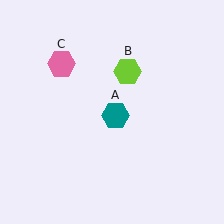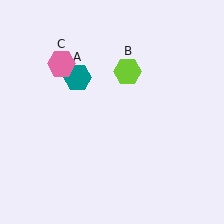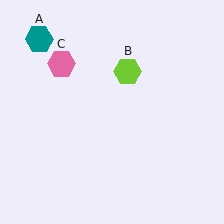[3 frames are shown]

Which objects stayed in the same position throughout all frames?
Lime hexagon (object B) and pink hexagon (object C) remained stationary.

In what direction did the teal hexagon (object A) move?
The teal hexagon (object A) moved up and to the left.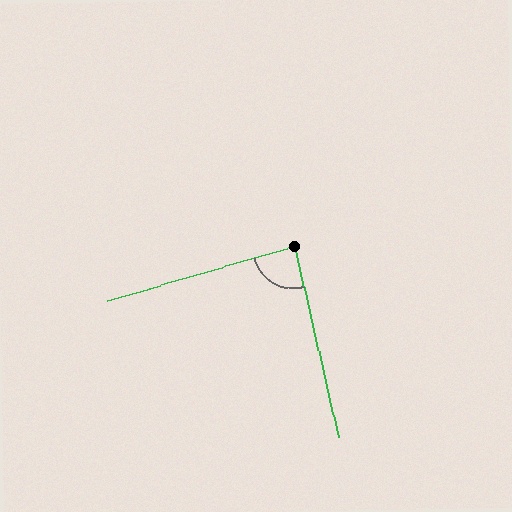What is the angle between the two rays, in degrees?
Approximately 87 degrees.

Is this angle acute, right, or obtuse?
It is approximately a right angle.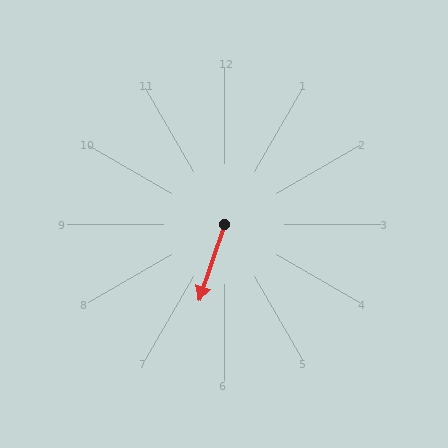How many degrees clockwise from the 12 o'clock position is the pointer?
Approximately 199 degrees.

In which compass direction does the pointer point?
South.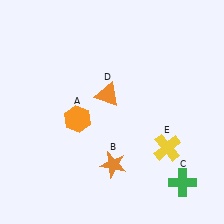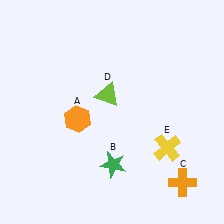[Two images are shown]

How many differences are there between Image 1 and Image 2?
There are 3 differences between the two images.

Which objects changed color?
B changed from orange to green. C changed from green to orange. D changed from orange to lime.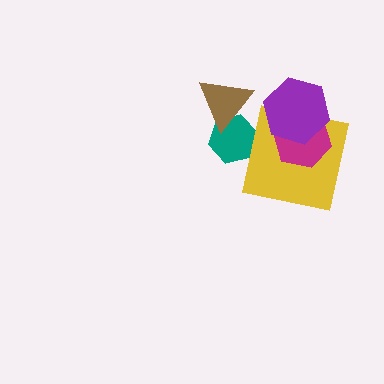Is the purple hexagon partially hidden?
No, no other shape covers it.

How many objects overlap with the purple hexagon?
2 objects overlap with the purple hexagon.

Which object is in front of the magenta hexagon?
The purple hexagon is in front of the magenta hexagon.